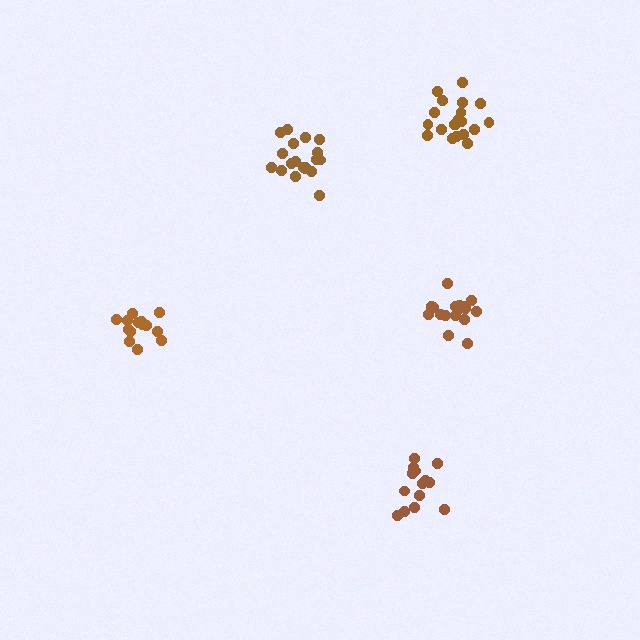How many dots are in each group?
Group 1: 19 dots, Group 2: 17 dots, Group 3: 15 dots, Group 4: 14 dots, Group 5: 20 dots (85 total).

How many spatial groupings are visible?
There are 5 spatial groupings.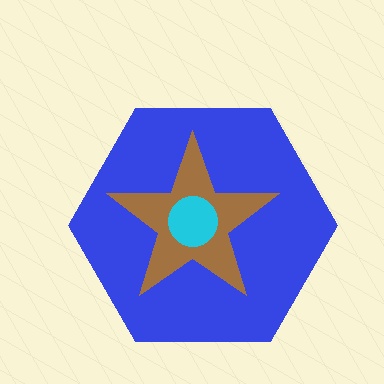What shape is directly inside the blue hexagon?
The brown star.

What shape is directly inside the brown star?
The cyan circle.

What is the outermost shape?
The blue hexagon.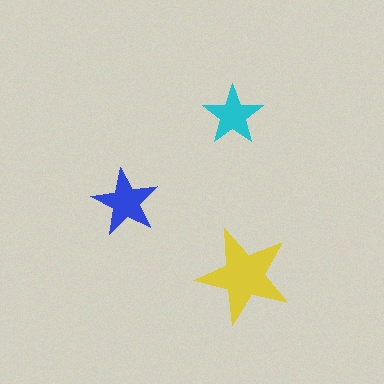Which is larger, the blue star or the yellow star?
The yellow one.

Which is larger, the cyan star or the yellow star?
The yellow one.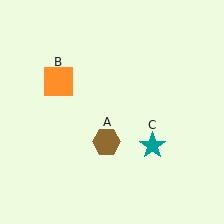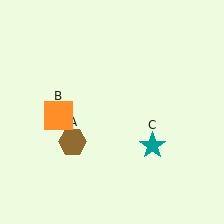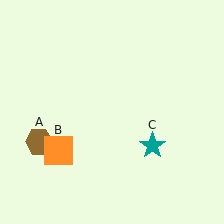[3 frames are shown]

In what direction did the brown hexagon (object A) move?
The brown hexagon (object A) moved left.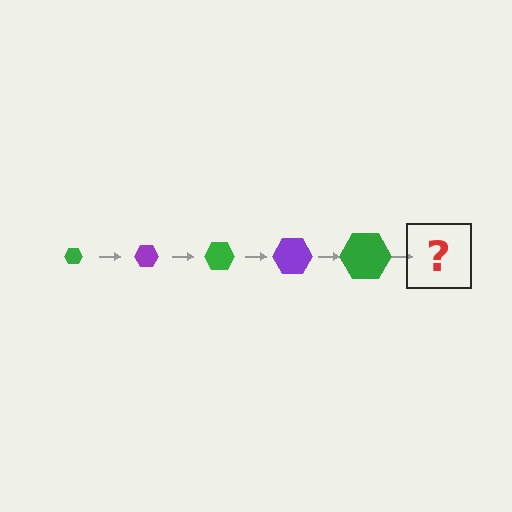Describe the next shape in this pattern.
It should be a purple hexagon, larger than the previous one.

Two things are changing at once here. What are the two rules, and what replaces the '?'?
The two rules are that the hexagon grows larger each step and the color cycles through green and purple. The '?' should be a purple hexagon, larger than the previous one.